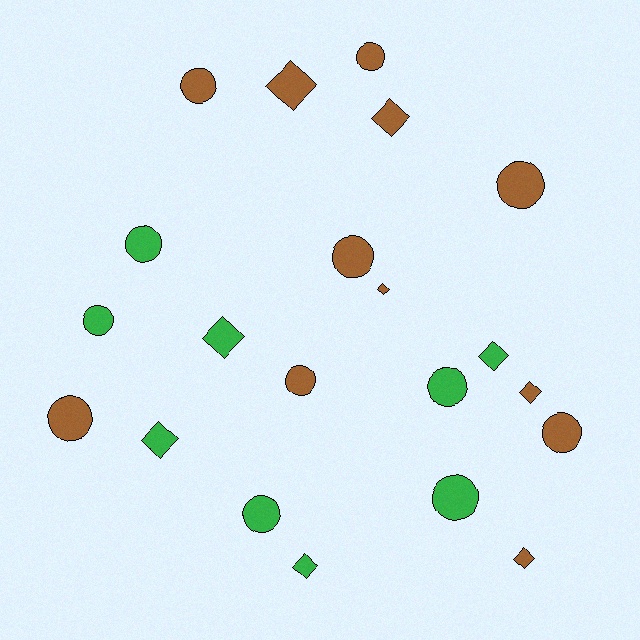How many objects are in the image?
There are 21 objects.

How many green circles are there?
There are 5 green circles.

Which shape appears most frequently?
Circle, with 12 objects.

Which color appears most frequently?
Brown, with 12 objects.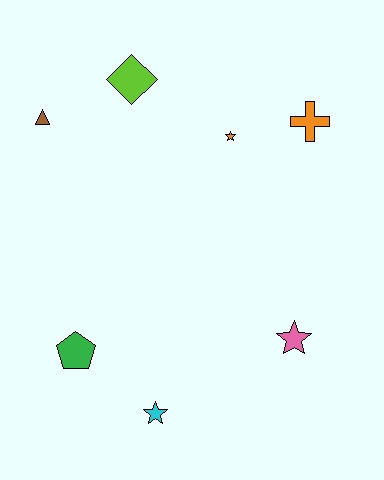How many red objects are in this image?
There are no red objects.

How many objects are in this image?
There are 7 objects.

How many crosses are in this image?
There is 1 cross.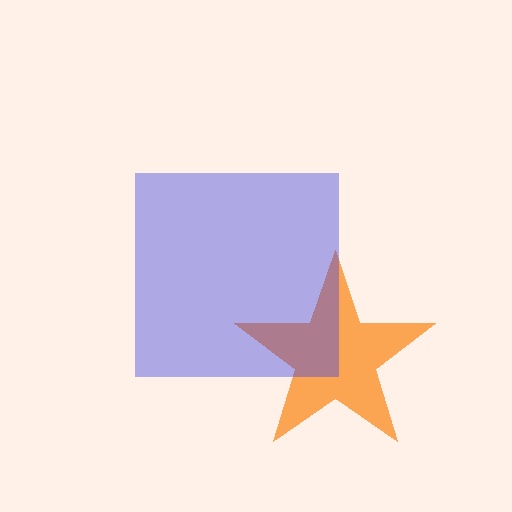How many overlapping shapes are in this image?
There are 2 overlapping shapes in the image.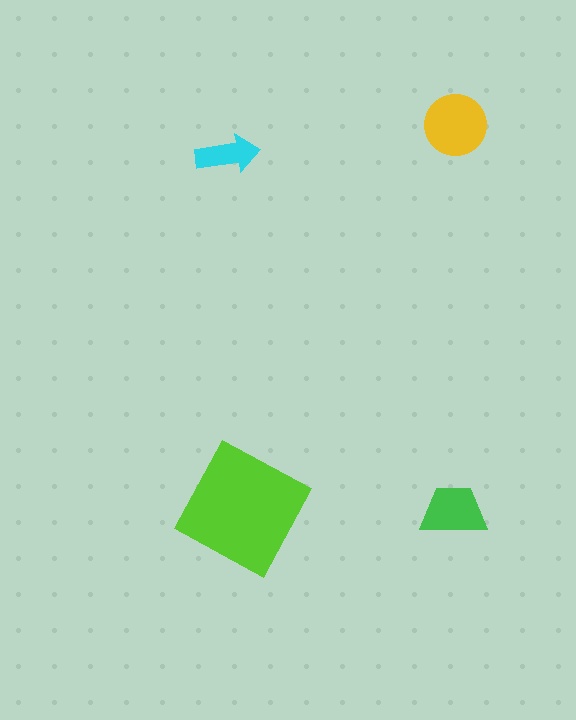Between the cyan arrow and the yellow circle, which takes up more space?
The yellow circle.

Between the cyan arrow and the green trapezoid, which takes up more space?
The green trapezoid.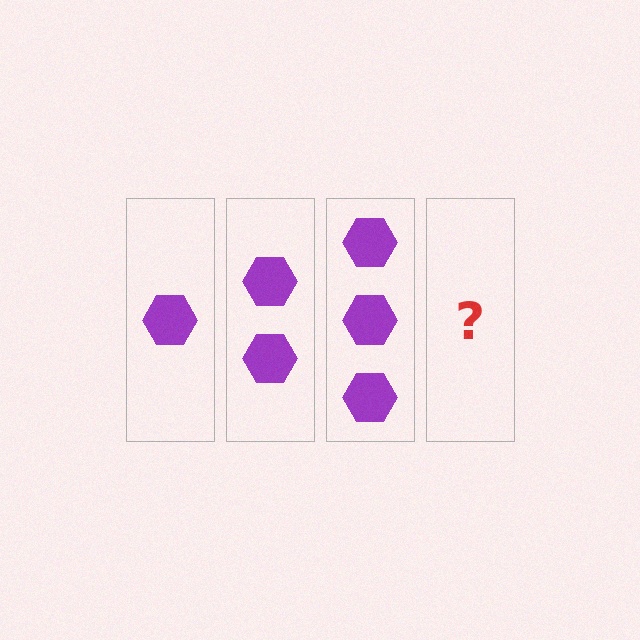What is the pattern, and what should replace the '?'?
The pattern is that each step adds one more hexagon. The '?' should be 4 hexagons.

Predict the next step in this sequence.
The next step is 4 hexagons.